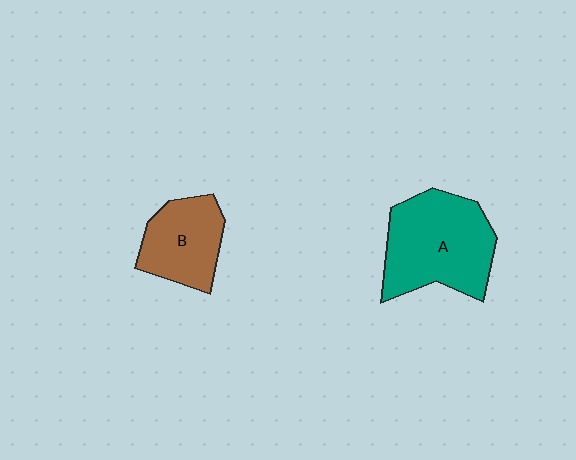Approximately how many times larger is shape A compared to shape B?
Approximately 1.6 times.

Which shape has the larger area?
Shape A (teal).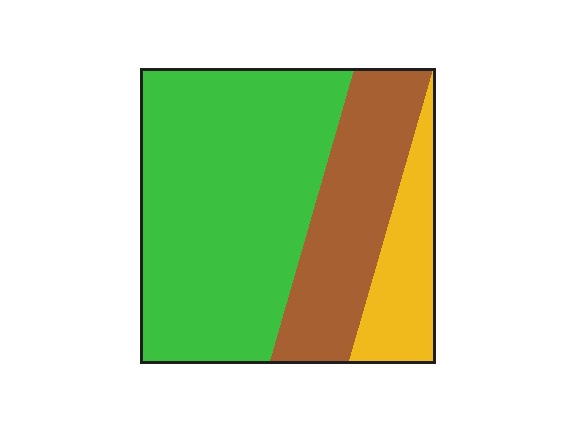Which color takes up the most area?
Green, at roughly 60%.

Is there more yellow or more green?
Green.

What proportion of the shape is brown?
Brown takes up about one quarter (1/4) of the shape.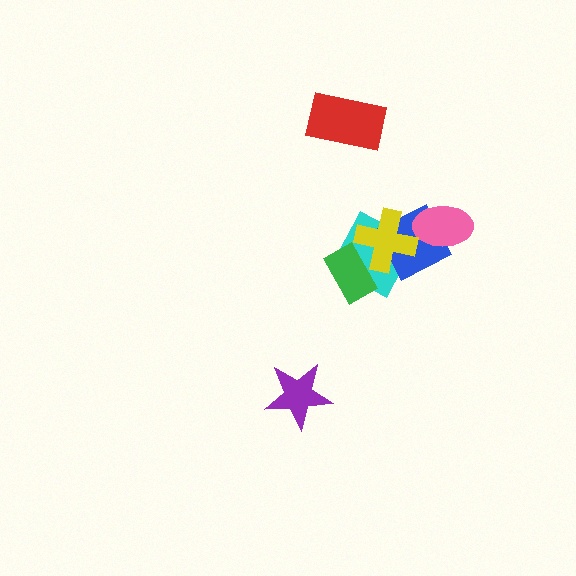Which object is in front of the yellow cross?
The green rectangle is in front of the yellow cross.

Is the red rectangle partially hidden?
No, no other shape covers it.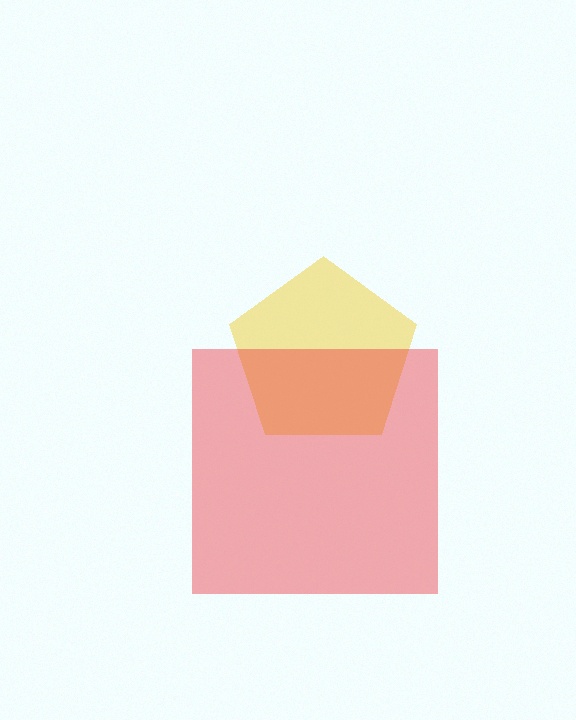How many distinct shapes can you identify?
There are 2 distinct shapes: a yellow pentagon, a red square.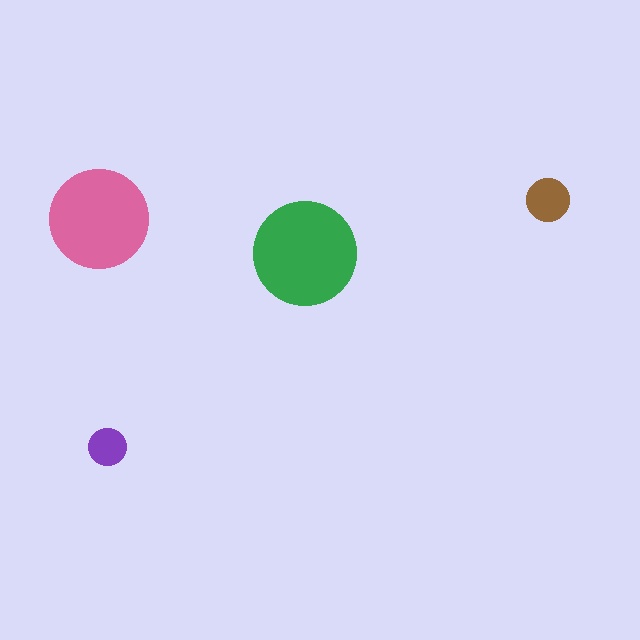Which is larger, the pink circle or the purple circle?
The pink one.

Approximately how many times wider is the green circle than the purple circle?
About 2.5 times wider.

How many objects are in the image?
There are 4 objects in the image.